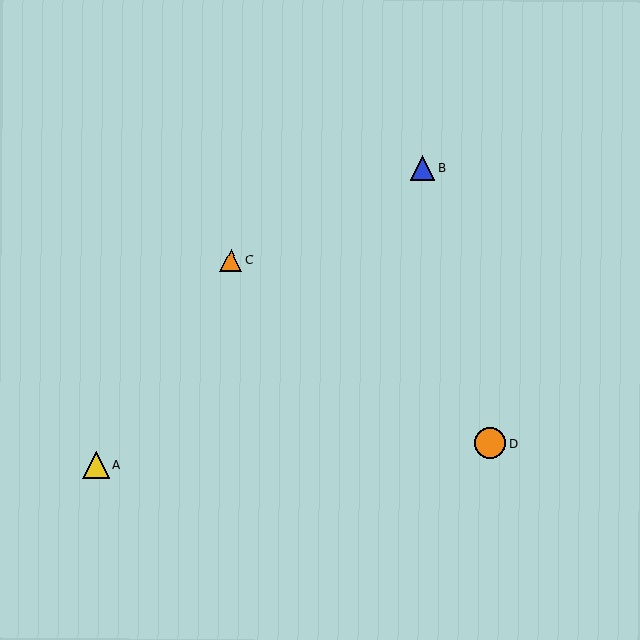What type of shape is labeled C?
Shape C is an orange triangle.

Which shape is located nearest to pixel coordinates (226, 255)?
The orange triangle (labeled C) at (231, 261) is nearest to that location.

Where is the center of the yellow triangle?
The center of the yellow triangle is at (96, 465).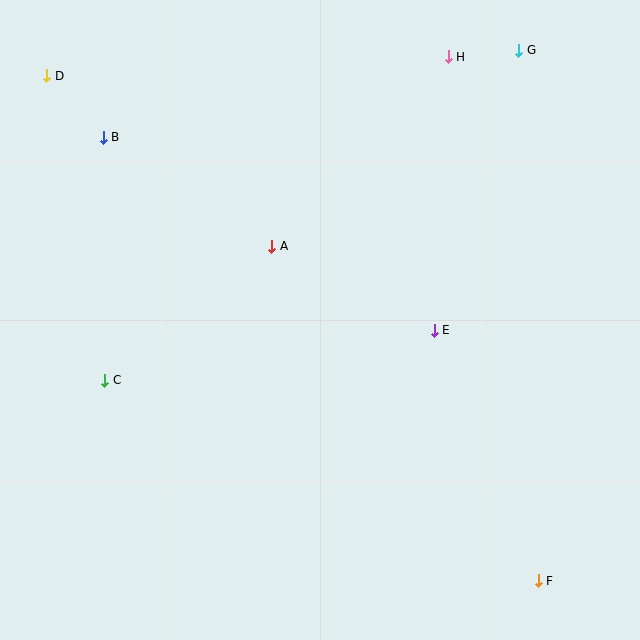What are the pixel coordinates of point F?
Point F is at (538, 581).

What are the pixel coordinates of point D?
Point D is at (47, 76).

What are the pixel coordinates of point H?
Point H is at (448, 57).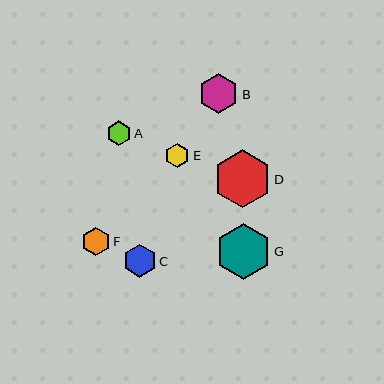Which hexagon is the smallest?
Hexagon E is the smallest with a size of approximately 25 pixels.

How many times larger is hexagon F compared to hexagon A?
Hexagon F is approximately 1.2 times the size of hexagon A.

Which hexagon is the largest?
Hexagon D is the largest with a size of approximately 58 pixels.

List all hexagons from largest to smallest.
From largest to smallest: D, G, B, C, F, A, E.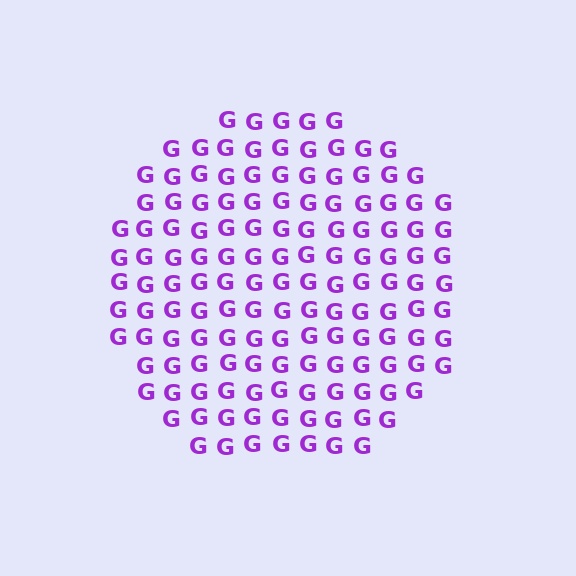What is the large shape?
The large shape is a circle.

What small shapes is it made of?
It is made of small letter G's.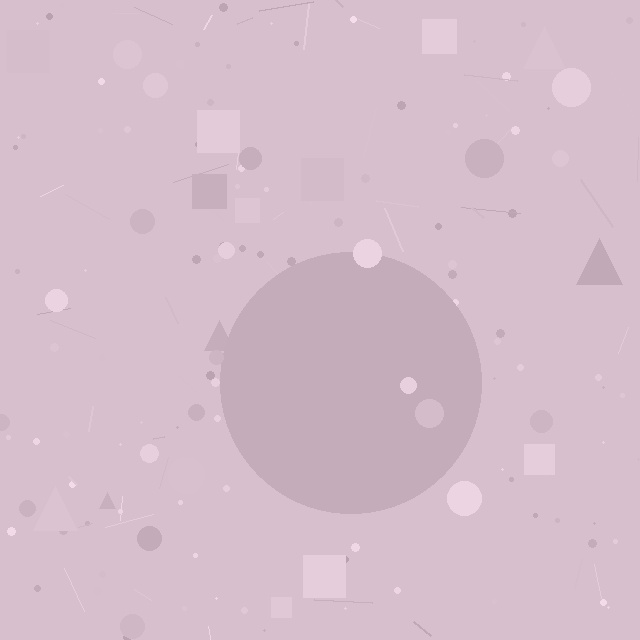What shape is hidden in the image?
A circle is hidden in the image.